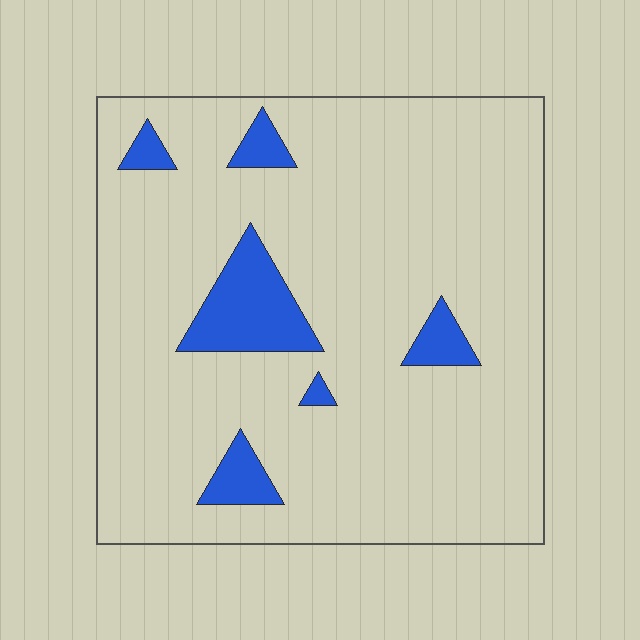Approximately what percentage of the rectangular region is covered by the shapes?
Approximately 10%.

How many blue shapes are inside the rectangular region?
6.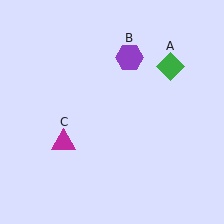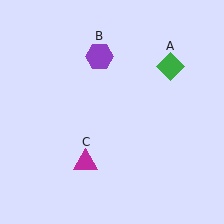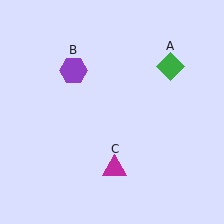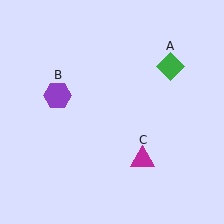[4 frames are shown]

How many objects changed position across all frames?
2 objects changed position: purple hexagon (object B), magenta triangle (object C).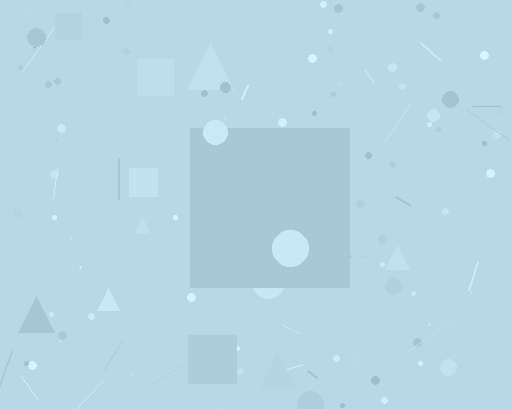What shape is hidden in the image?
A square is hidden in the image.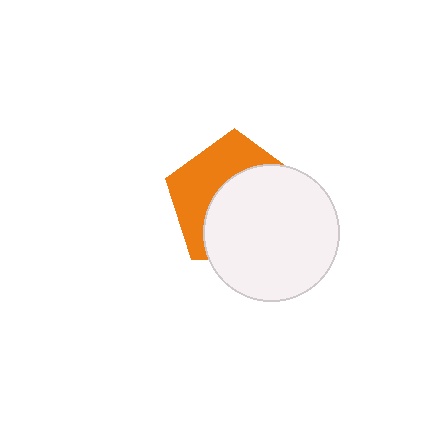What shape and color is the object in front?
The object in front is a white circle.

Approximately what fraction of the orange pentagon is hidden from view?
Roughly 58% of the orange pentagon is hidden behind the white circle.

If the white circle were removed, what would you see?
You would see the complete orange pentagon.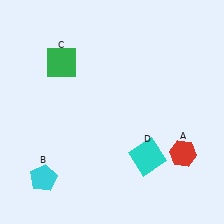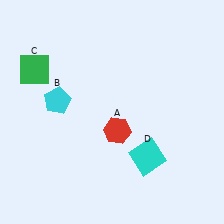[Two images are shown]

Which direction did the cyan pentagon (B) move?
The cyan pentagon (B) moved up.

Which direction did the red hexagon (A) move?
The red hexagon (A) moved left.